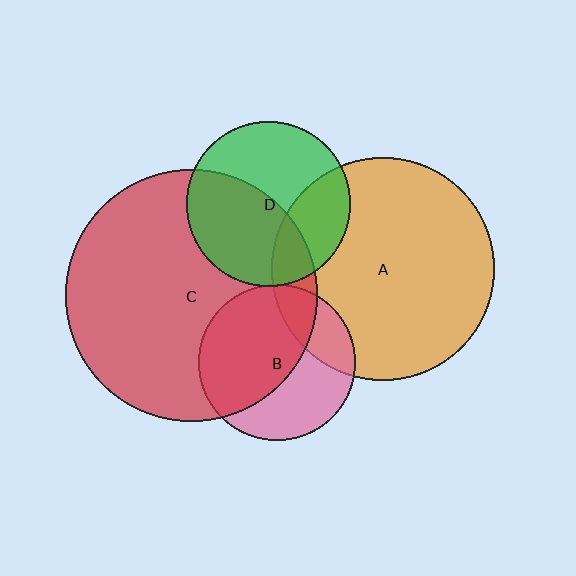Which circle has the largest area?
Circle C (red).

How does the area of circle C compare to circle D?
Approximately 2.3 times.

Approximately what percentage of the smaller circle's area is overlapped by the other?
Approximately 50%.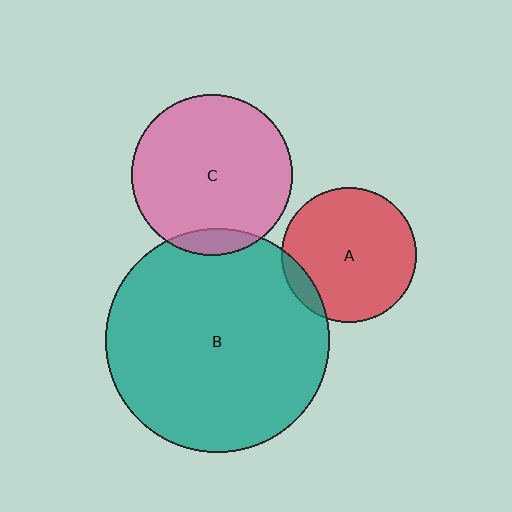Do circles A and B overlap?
Yes.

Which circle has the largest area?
Circle B (teal).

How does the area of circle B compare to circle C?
Approximately 1.9 times.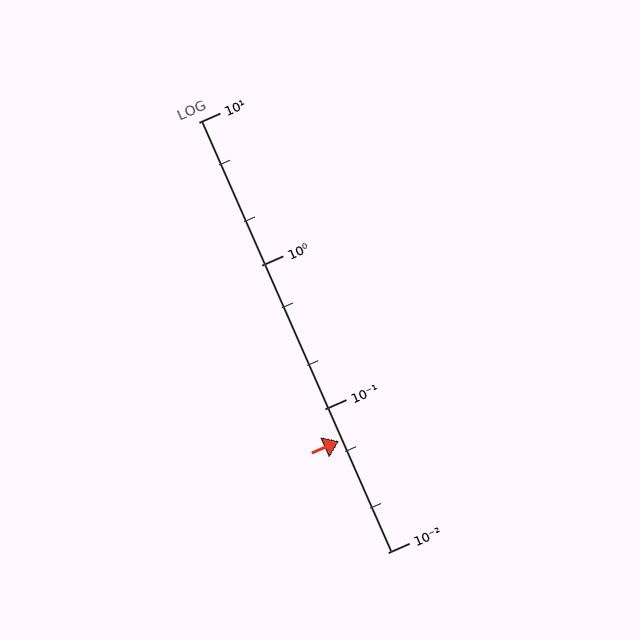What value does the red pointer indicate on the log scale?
The pointer indicates approximately 0.06.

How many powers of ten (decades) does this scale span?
The scale spans 3 decades, from 0.01 to 10.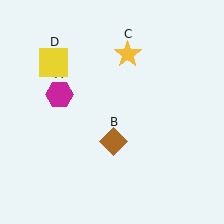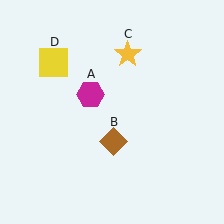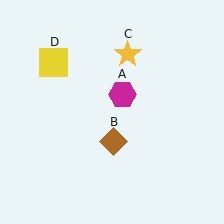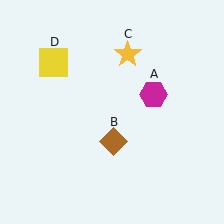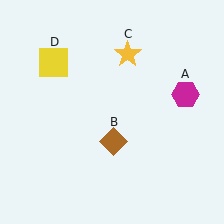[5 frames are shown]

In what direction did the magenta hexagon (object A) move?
The magenta hexagon (object A) moved right.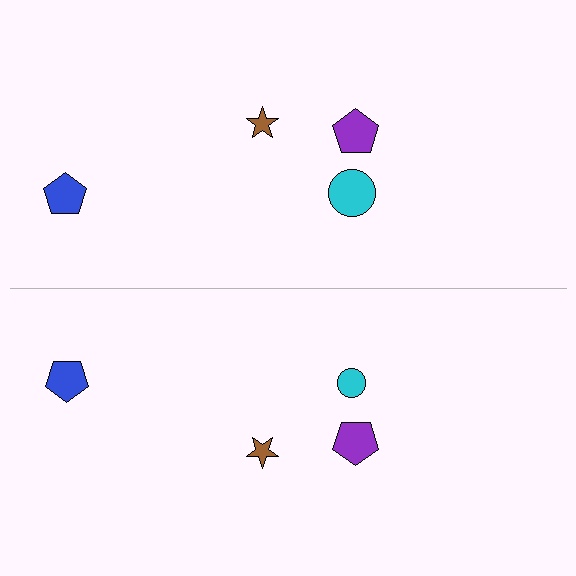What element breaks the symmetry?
The cyan circle on the bottom side has a different size than its mirror counterpart.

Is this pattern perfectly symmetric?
No, the pattern is not perfectly symmetric. The cyan circle on the bottom side has a different size than its mirror counterpart.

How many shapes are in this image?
There are 8 shapes in this image.